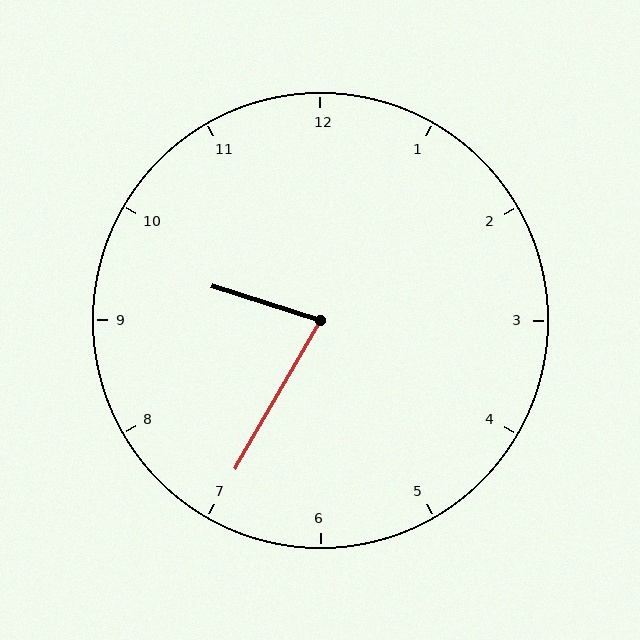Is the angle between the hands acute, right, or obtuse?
It is acute.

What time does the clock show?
9:35.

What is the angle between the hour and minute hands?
Approximately 78 degrees.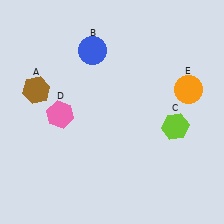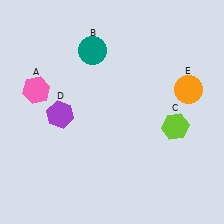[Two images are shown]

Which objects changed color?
A changed from brown to pink. B changed from blue to teal. D changed from pink to purple.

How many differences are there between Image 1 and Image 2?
There are 3 differences between the two images.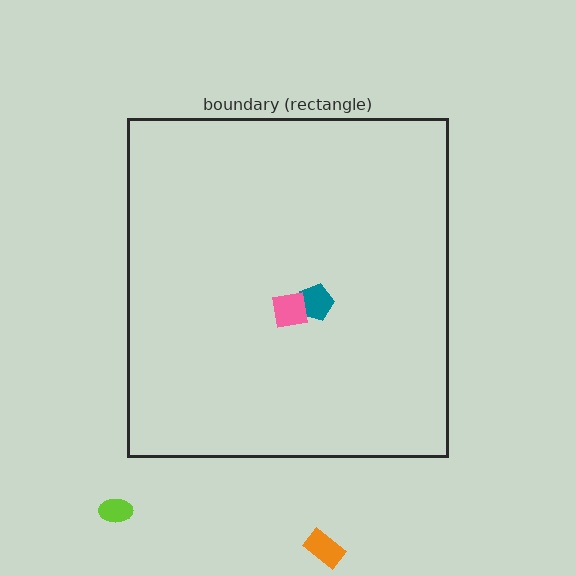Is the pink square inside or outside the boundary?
Inside.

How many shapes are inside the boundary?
2 inside, 2 outside.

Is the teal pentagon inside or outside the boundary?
Inside.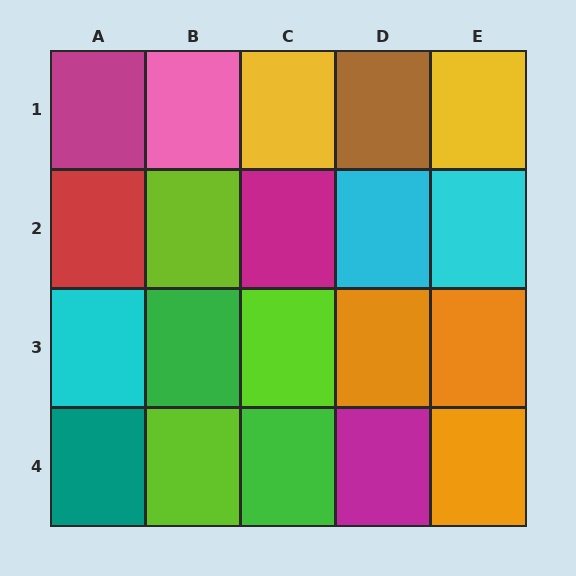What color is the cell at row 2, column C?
Magenta.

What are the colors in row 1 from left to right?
Magenta, pink, yellow, brown, yellow.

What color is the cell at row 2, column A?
Red.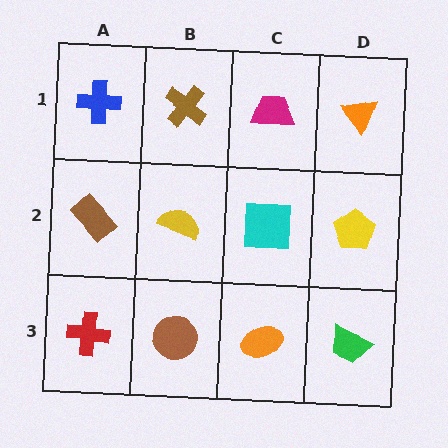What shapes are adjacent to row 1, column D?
A yellow pentagon (row 2, column D), a magenta trapezoid (row 1, column C).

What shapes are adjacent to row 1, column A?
A brown rectangle (row 2, column A), a brown cross (row 1, column B).